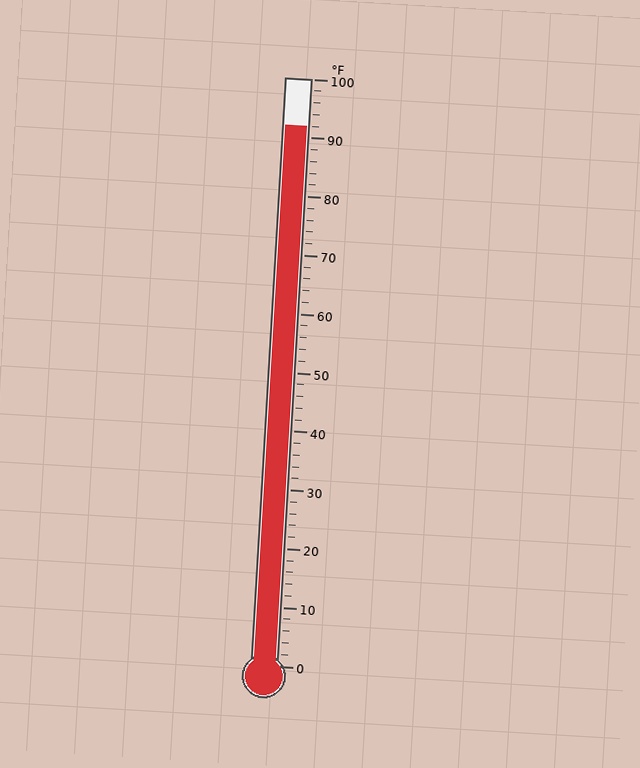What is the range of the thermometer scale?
The thermometer scale ranges from 0°F to 100°F.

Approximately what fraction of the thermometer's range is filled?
The thermometer is filled to approximately 90% of its range.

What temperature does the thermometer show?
The thermometer shows approximately 92°F.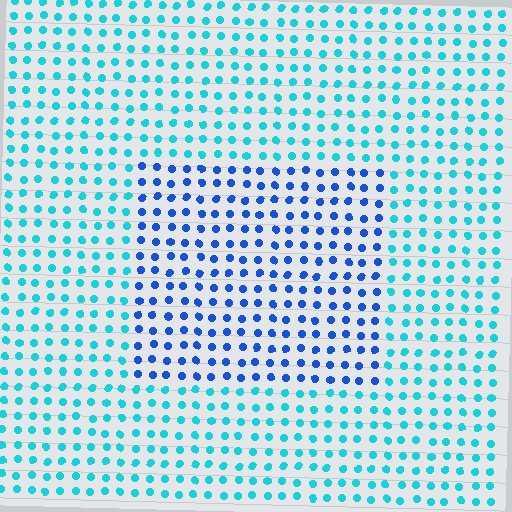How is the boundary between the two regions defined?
The boundary is defined purely by a slight shift in hue (about 40 degrees). Spacing, size, and orientation are identical on both sides.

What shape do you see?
I see a rectangle.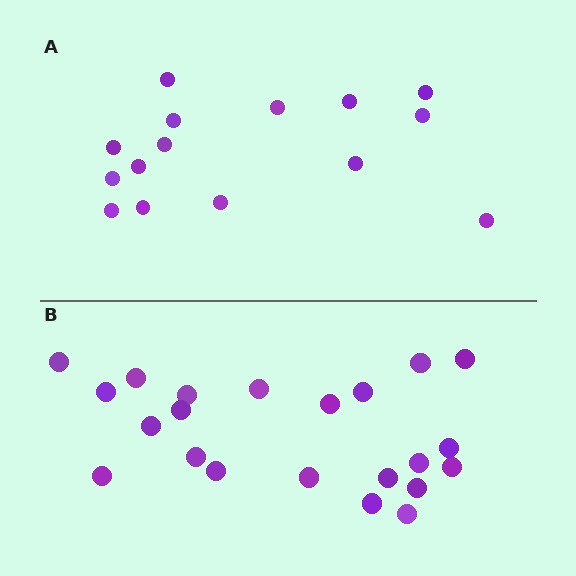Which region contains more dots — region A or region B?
Region B (the bottom region) has more dots.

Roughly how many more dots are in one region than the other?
Region B has roughly 8 or so more dots than region A.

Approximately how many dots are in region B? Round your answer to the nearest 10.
About 20 dots. (The exact count is 22, which rounds to 20.)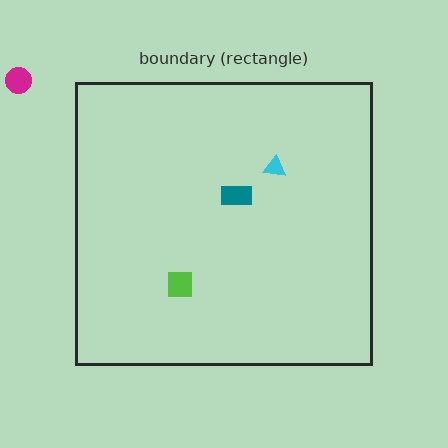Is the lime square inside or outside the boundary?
Inside.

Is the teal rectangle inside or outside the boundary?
Inside.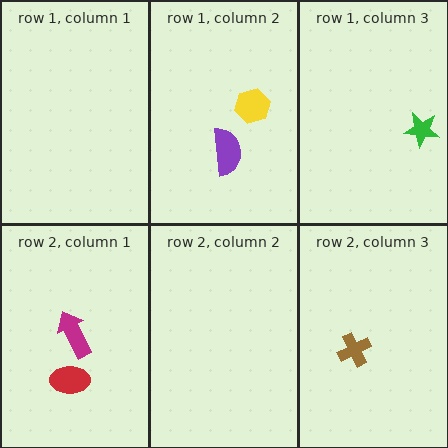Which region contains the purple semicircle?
The row 1, column 2 region.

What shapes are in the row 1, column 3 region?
The green star.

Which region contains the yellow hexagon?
The row 1, column 2 region.